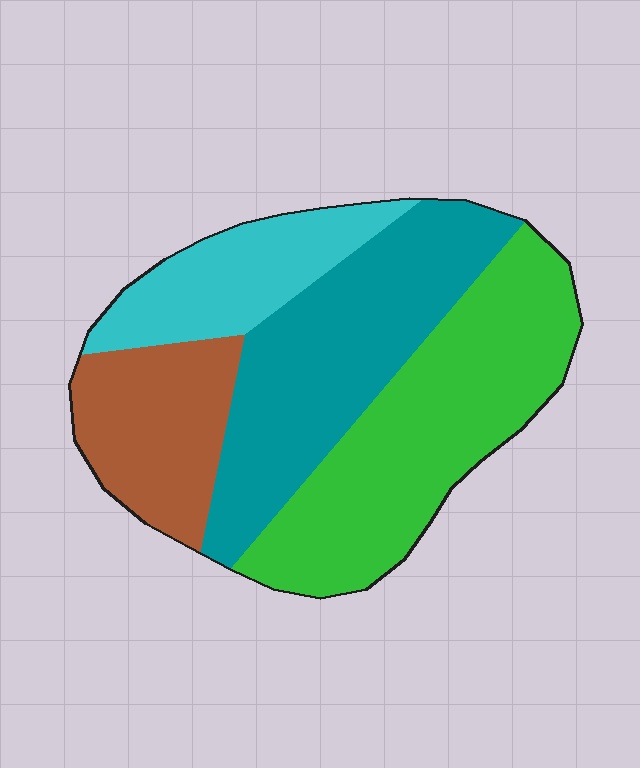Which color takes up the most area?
Green, at roughly 35%.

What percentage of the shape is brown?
Brown takes up about one sixth (1/6) of the shape.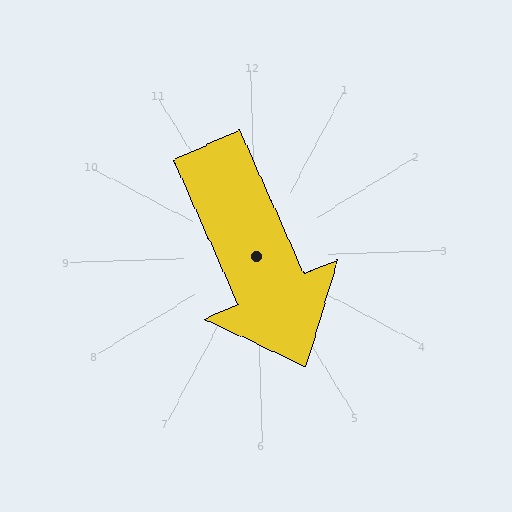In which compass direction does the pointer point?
South.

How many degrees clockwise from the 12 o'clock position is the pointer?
Approximately 158 degrees.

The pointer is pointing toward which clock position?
Roughly 5 o'clock.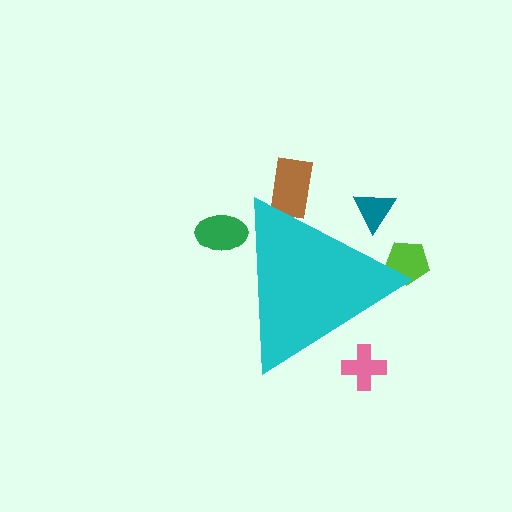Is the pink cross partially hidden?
Yes, the pink cross is partially hidden behind the cyan triangle.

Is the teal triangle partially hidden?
Yes, the teal triangle is partially hidden behind the cyan triangle.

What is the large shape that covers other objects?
A cyan triangle.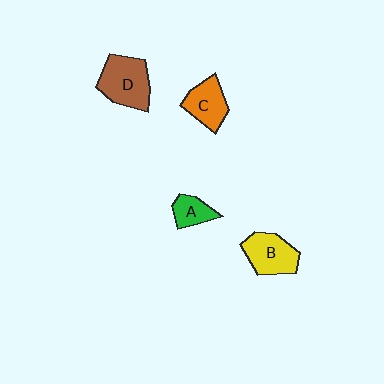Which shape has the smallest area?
Shape A (green).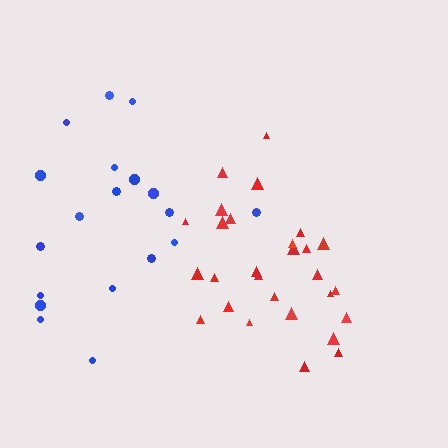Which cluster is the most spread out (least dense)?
Blue.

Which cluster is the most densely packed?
Red.